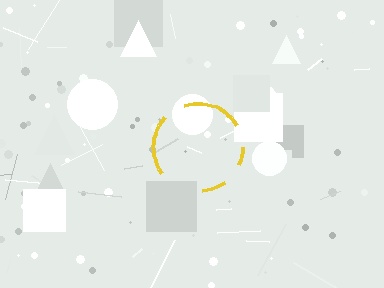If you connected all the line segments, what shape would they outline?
They would outline a circle.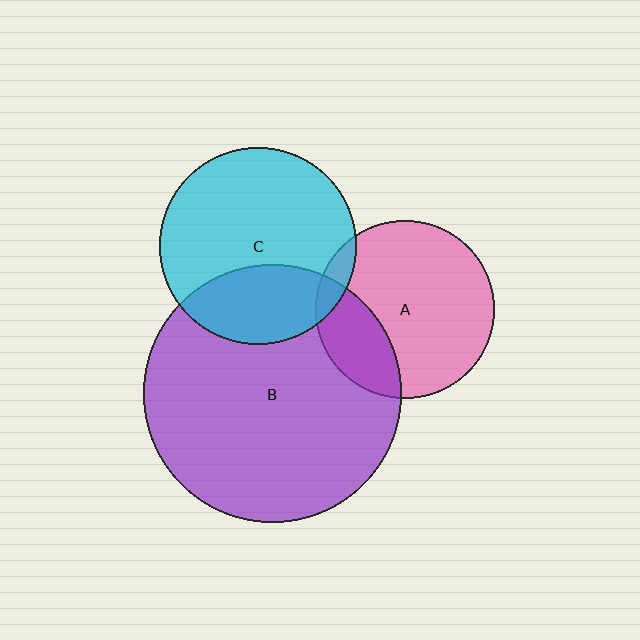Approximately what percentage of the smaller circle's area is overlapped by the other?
Approximately 5%.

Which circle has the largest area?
Circle B (purple).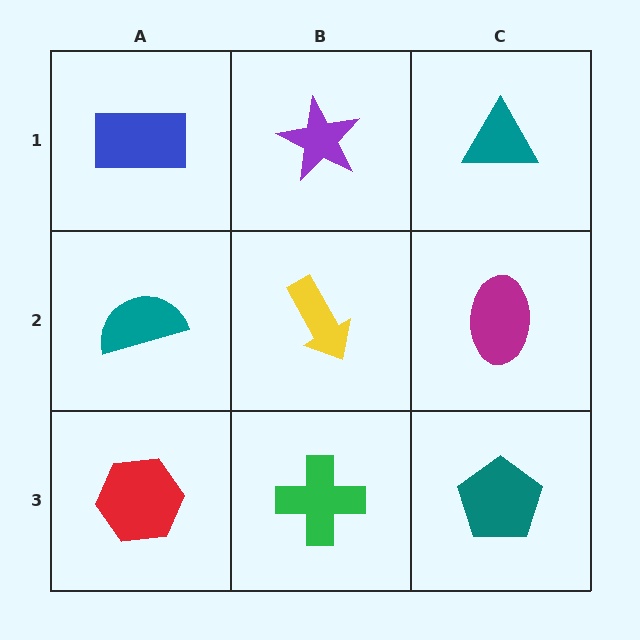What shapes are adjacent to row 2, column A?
A blue rectangle (row 1, column A), a red hexagon (row 3, column A), a yellow arrow (row 2, column B).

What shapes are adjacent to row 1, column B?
A yellow arrow (row 2, column B), a blue rectangle (row 1, column A), a teal triangle (row 1, column C).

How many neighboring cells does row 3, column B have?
3.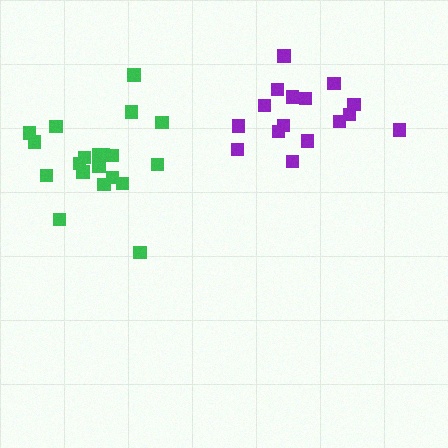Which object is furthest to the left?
The green cluster is leftmost.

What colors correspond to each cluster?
The clusters are colored: purple, green.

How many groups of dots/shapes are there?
There are 2 groups.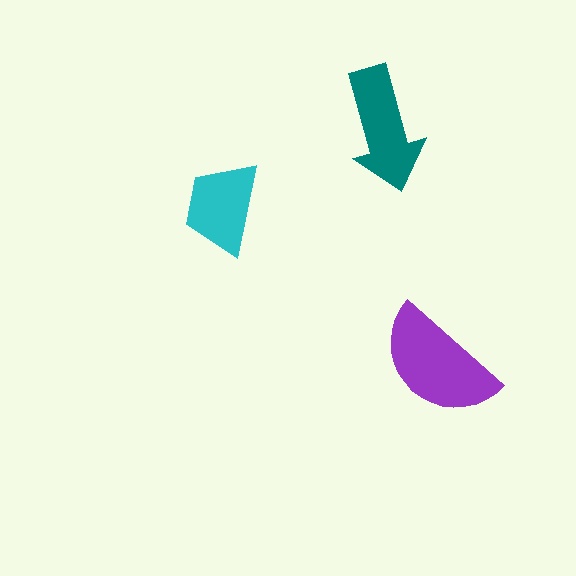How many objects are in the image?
There are 3 objects in the image.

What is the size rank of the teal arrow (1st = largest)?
2nd.